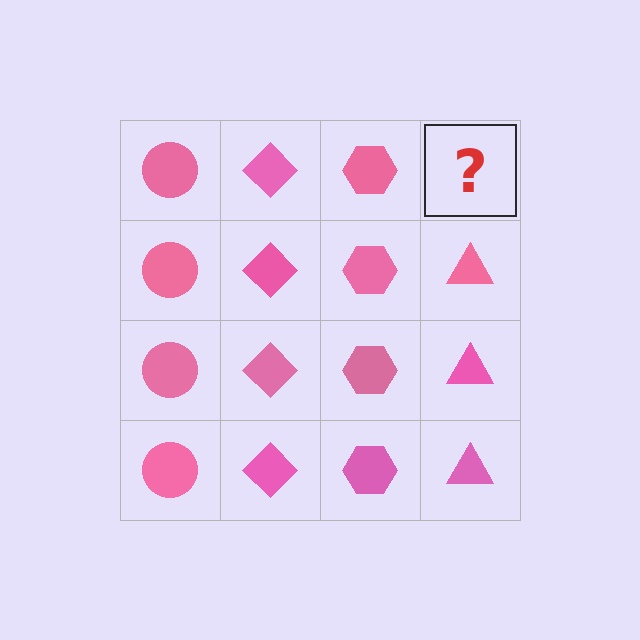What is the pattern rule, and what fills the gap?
The rule is that each column has a consistent shape. The gap should be filled with a pink triangle.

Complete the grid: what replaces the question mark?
The question mark should be replaced with a pink triangle.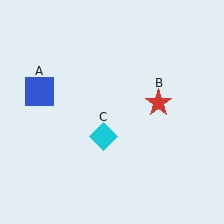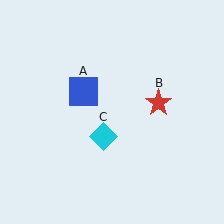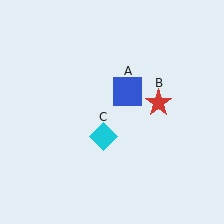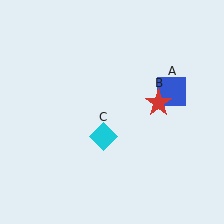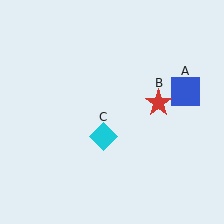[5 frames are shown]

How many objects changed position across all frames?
1 object changed position: blue square (object A).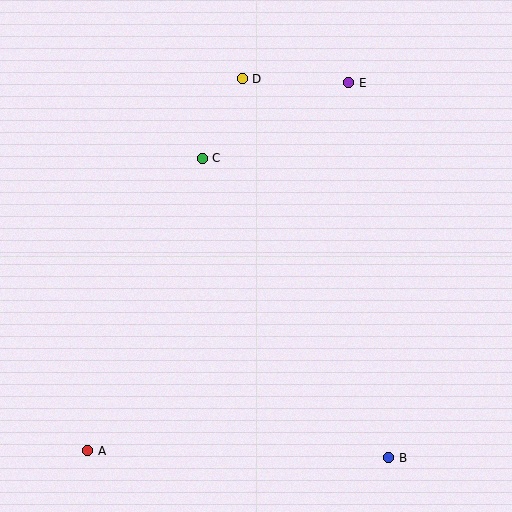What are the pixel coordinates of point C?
Point C is at (202, 158).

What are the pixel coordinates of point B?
Point B is at (389, 458).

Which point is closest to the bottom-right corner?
Point B is closest to the bottom-right corner.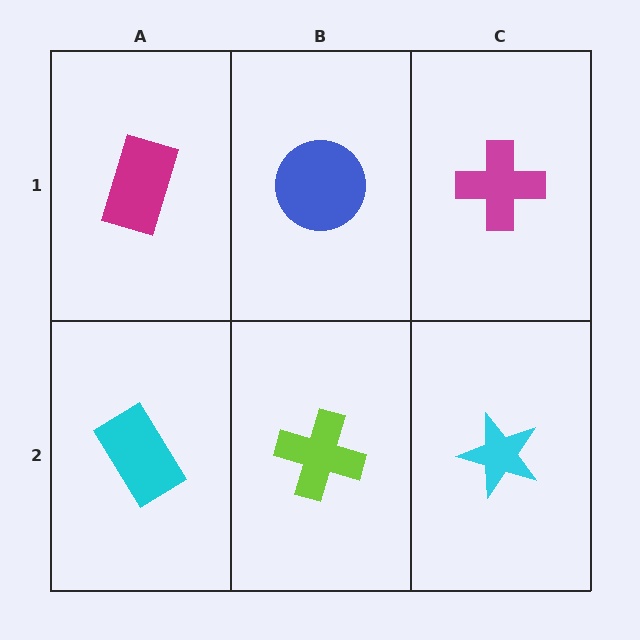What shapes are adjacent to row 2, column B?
A blue circle (row 1, column B), a cyan rectangle (row 2, column A), a cyan star (row 2, column C).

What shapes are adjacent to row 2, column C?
A magenta cross (row 1, column C), a lime cross (row 2, column B).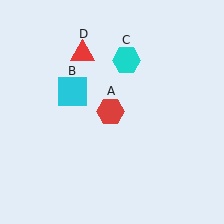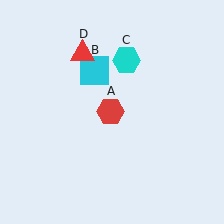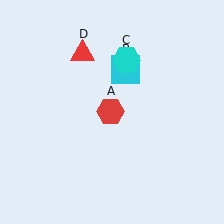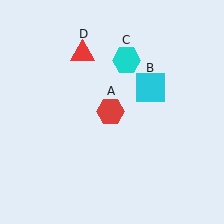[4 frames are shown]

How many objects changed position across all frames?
1 object changed position: cyan square (object B).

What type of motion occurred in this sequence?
The cyan square (object B) rotated clockwise around the center of the scene.